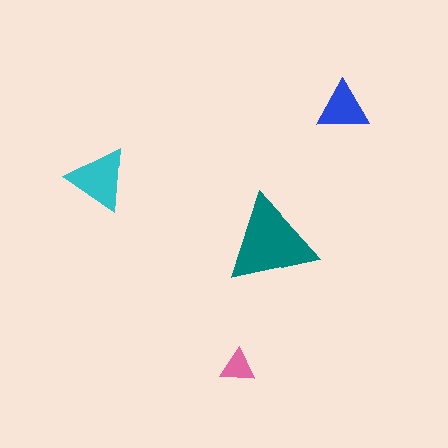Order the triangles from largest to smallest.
the teal one, the cyan one, the blue one, the pink one.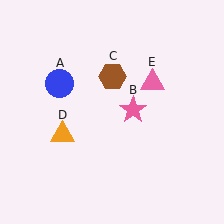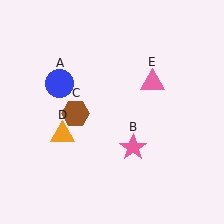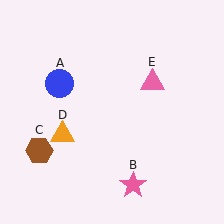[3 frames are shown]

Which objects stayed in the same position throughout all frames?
Blue circle (object A) and orange triangle (object D) and pink triangle (object E) remained stationary.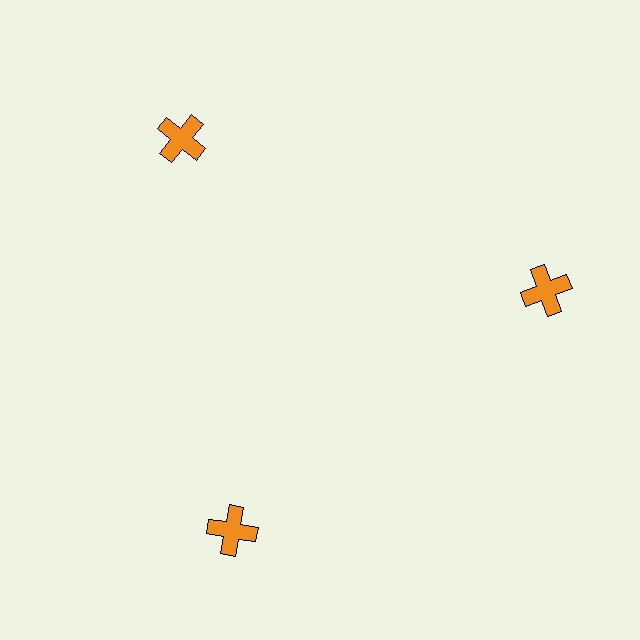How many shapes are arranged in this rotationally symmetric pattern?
There are 3 shapes, arranged in 3 groups of 1.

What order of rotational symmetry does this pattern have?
This pattern has 3-fold rotational symmetry.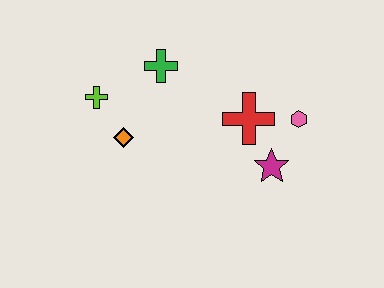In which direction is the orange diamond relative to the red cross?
The orange diamond is to the left of the red cross.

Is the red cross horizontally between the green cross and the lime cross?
No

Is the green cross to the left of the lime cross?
No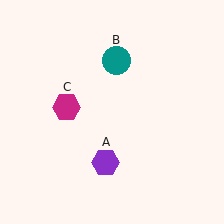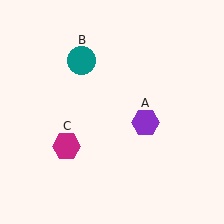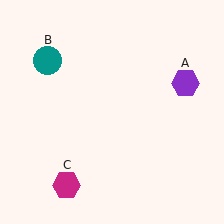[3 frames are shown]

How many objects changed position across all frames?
3 objects changed position: purple hexagon (object A), teal circle (object B), magenta hexagon (object C).